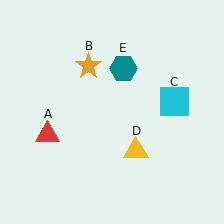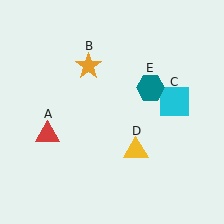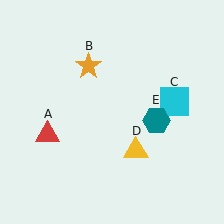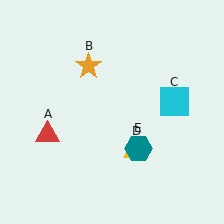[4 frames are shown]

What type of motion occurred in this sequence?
The teal hexagon (object E) rotated clockwise around the center of the scene.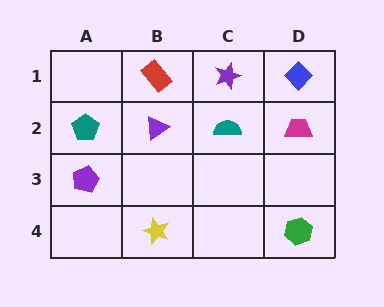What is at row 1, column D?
A blue diamond.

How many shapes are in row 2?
4 shapes.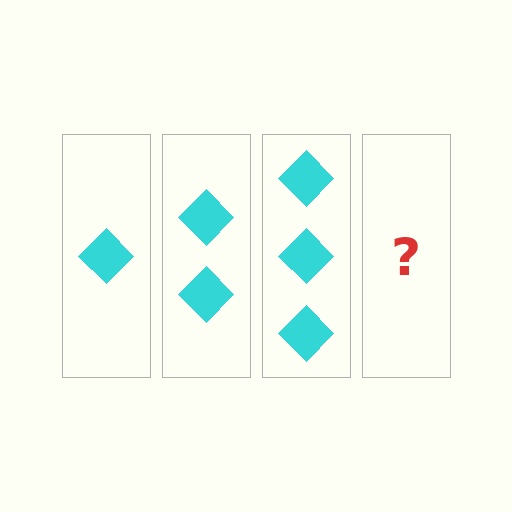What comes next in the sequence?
The next element should be 4 diamonds.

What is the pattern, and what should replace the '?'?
The pattern is that each step adds one more diamond. The '?' should be 4 diamonds.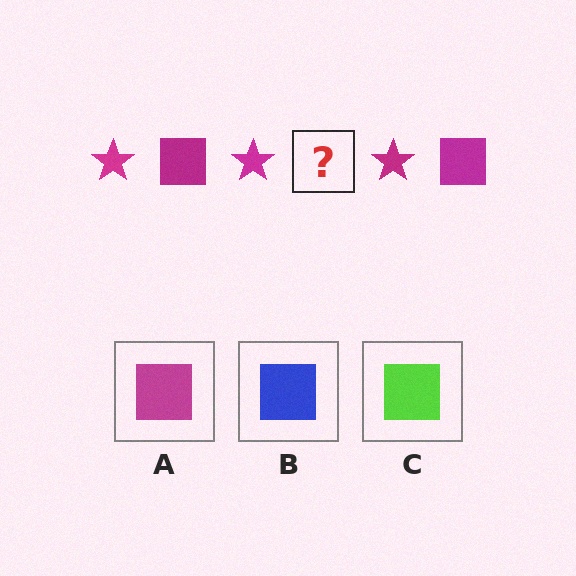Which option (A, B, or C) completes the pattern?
A.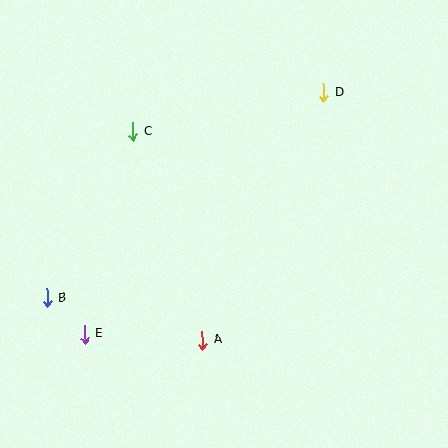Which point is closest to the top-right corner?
Point D is closest to the top-right corner.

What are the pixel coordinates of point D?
Point D is at (324, 93).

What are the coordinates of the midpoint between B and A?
The midpoint between B and A is at (125, 319).